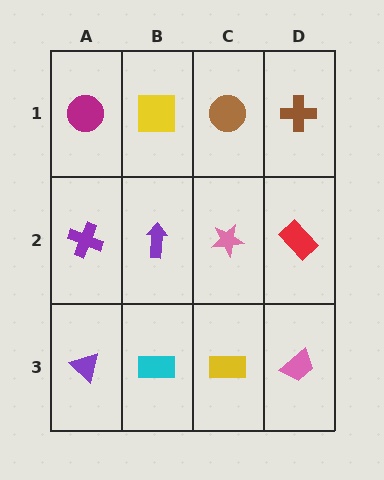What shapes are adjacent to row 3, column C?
A pink star (row 2, column C), a cyan rectangle (row 3, column B), a pink trapezoid (row 3, column D).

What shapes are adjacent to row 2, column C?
A brown circle (row 1, column C), a yellow rectangle (row 3, column C), a purple arrow (row 2, column B), a red rectangle (row 2, column D).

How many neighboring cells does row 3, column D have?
2.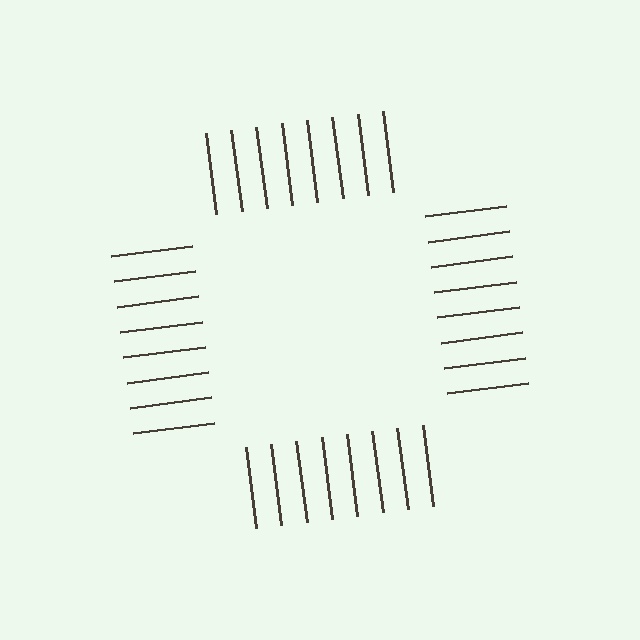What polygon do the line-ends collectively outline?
An illusory square — the line segments terminate on its edges but no continuous stroke is drawn.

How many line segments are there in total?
32 — 8 along each of the 4 edges.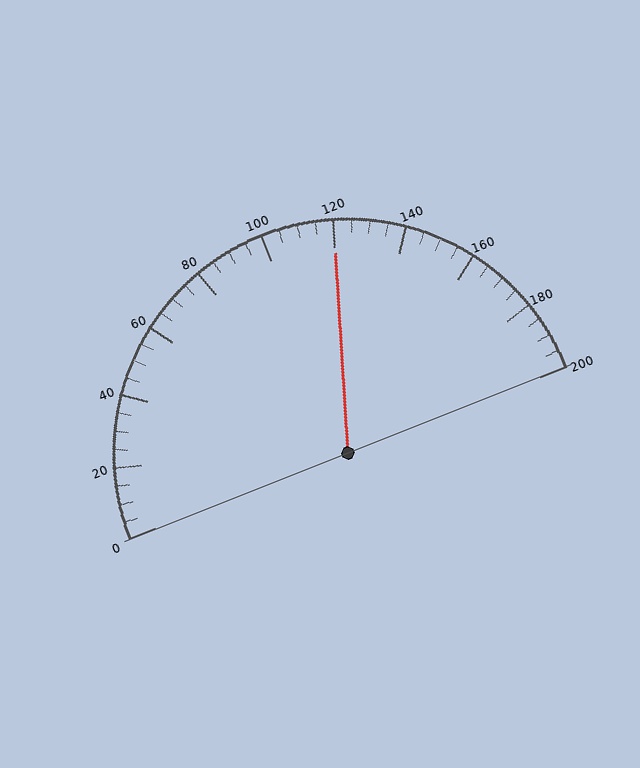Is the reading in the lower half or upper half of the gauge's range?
The reading is in the upper half of the range (0 to 200).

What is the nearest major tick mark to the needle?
The nearest major tick mark is 120.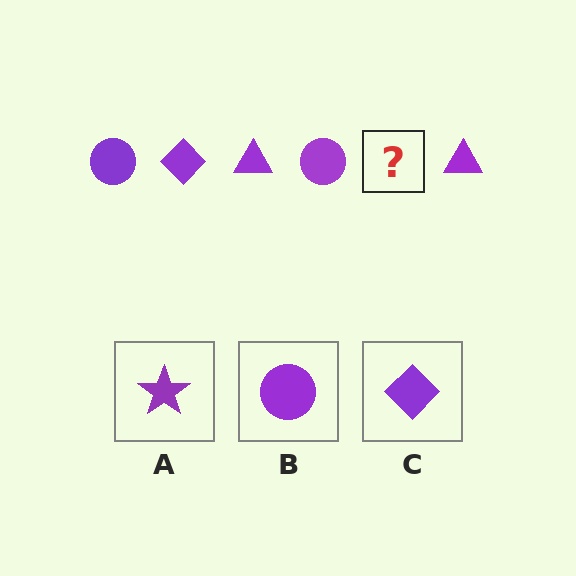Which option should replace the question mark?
Option C.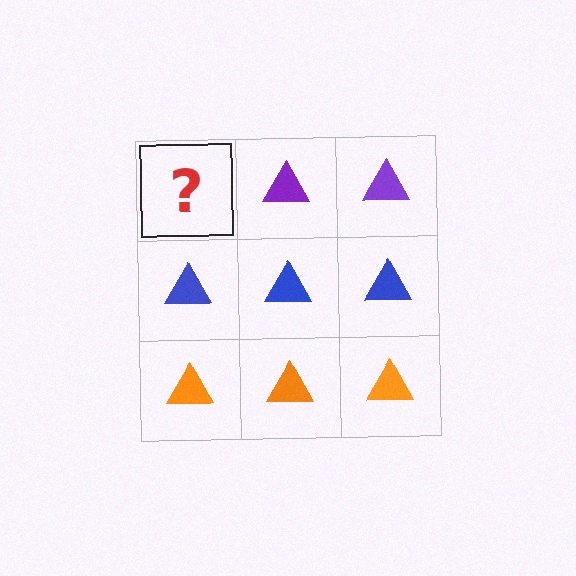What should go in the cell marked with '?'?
The missing cell should contain a purple triangle.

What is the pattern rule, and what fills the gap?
The rule is that each row has a consistent color. The gap should be filled with a purple triangle.